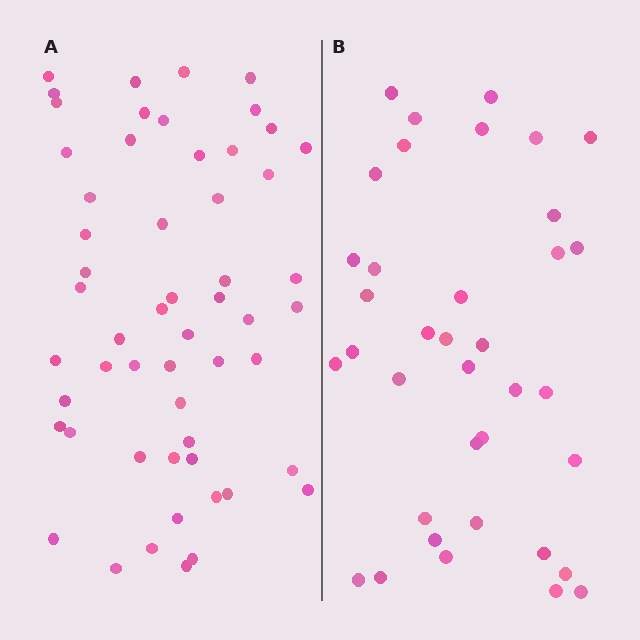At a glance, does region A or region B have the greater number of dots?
Region A (the left region) has more dots.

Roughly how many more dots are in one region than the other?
Region A has approximately 20 more dots than region B.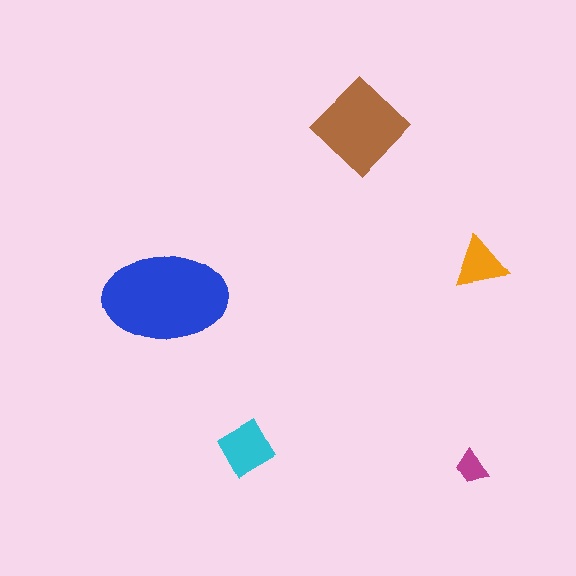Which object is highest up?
The brown diamond is topmost.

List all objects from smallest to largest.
The magenta trapezoid, the orange triangle, the cyan diamond, the brown diamond, the blue ellipse.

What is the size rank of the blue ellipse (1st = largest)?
1st.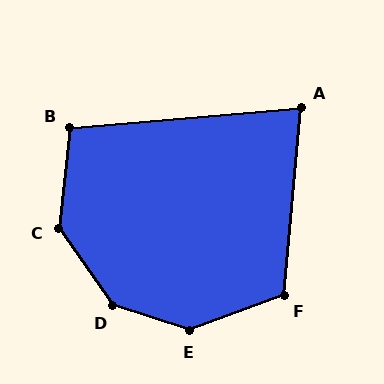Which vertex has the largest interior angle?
D, at approximately 143 degrees.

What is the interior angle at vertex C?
Approximately 139 degrees (obtuse).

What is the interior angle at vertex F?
Approximately 116 degrees (obtuse).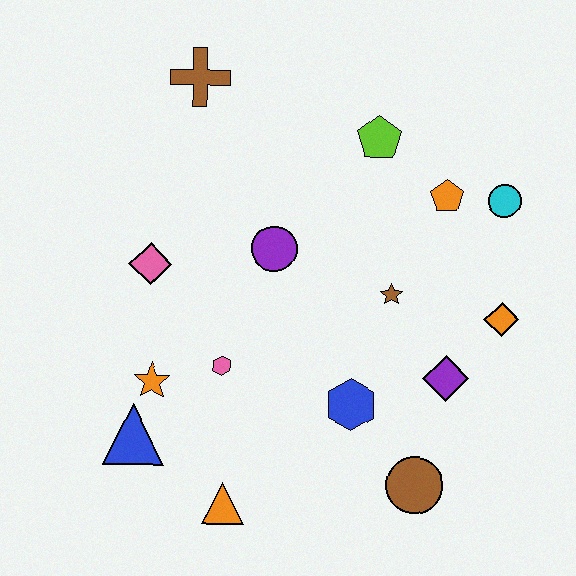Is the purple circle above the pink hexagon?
Yes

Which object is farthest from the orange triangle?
The brown cross is farthest from the orange triangle.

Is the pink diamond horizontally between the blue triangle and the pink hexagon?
Yes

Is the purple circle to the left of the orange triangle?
No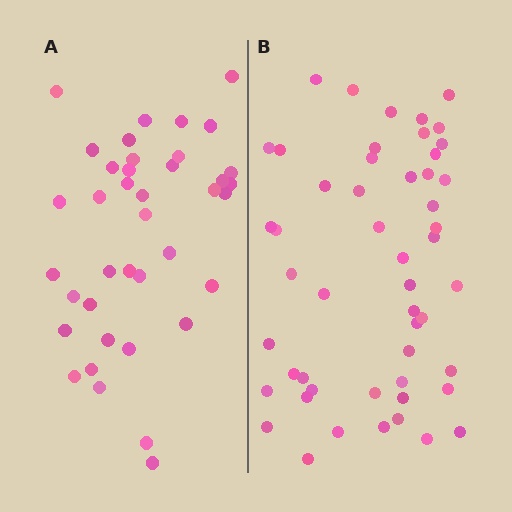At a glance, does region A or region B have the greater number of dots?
Region B (the right region) has more dots.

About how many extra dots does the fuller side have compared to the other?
Region B has roughly 12 or so more dots than region A.